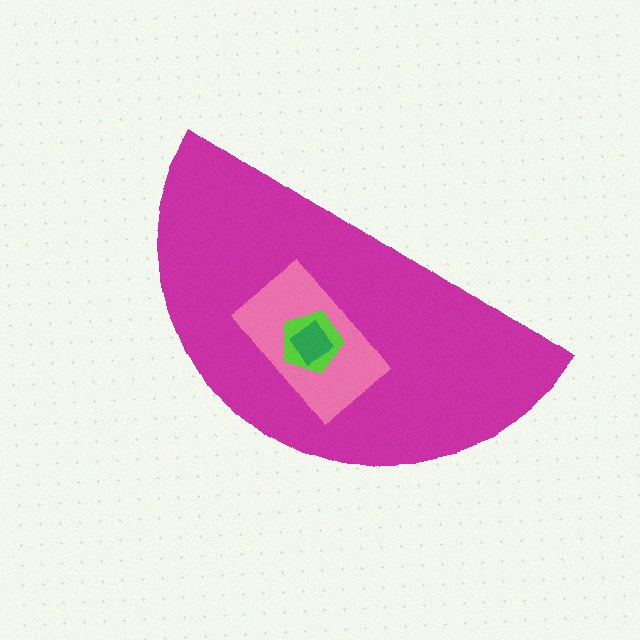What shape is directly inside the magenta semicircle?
The pink rectangle.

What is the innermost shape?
The green diamond.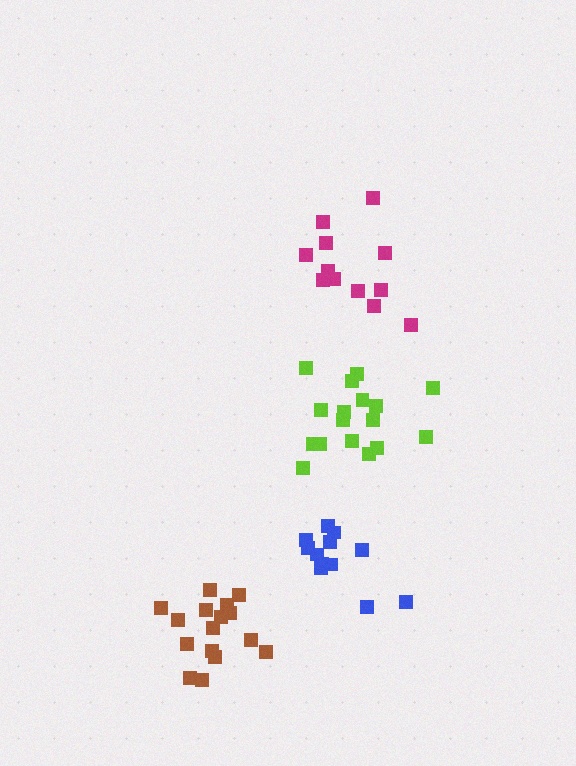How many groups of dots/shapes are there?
There are 4 groups.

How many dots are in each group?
Group 1: 12 dots, Group 2: 12 dots, Group 3: 16 dots, Group 4: 17 dots (57 total).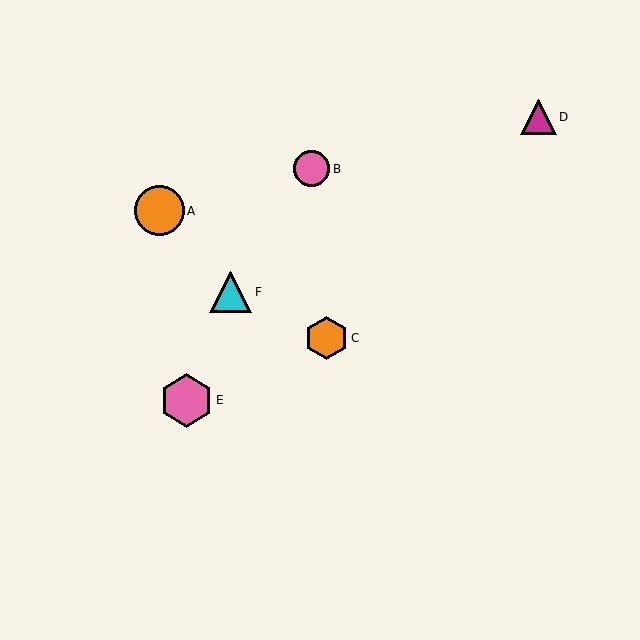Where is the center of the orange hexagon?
The center of the orange hexagon is at (326, 338).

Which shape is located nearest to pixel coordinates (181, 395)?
The pink hexagon (labeled E) at (187, 400) is nearest to that location.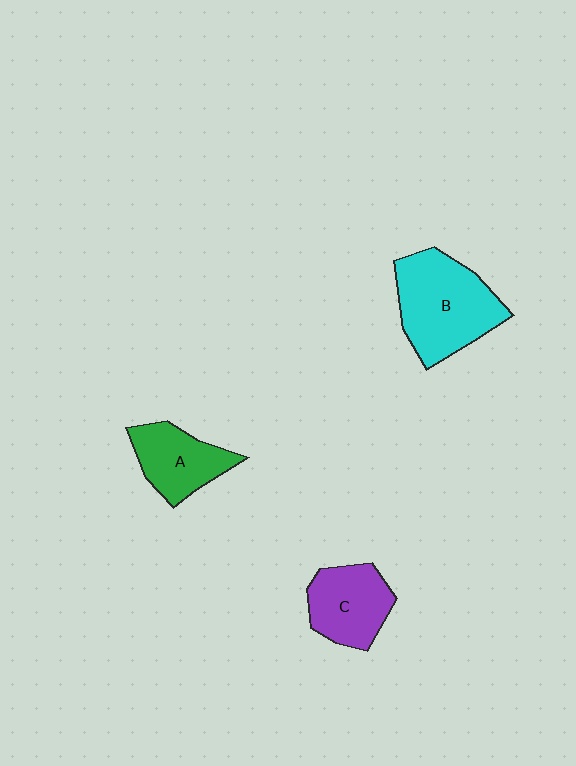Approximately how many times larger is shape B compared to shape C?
Approximately 1.5 times.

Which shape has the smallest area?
Shape A (green).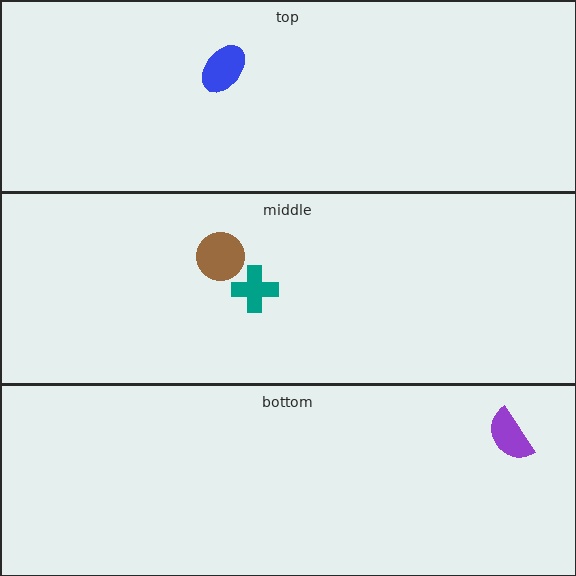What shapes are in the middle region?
The brown circle, the teal cross.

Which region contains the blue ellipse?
The top region.